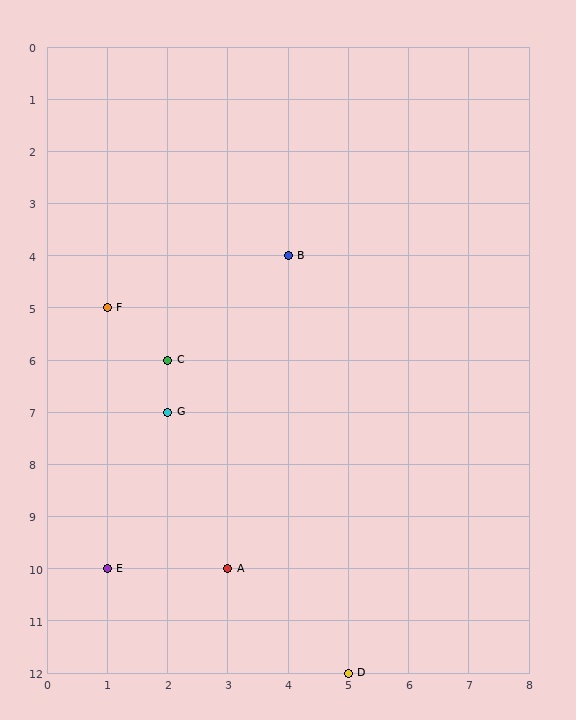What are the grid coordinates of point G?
Point G is at grid coordinates (2, 7).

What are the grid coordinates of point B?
Point B is at grid coordinates (4, 4).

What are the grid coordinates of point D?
Point D is at grid coordinates (5, 12).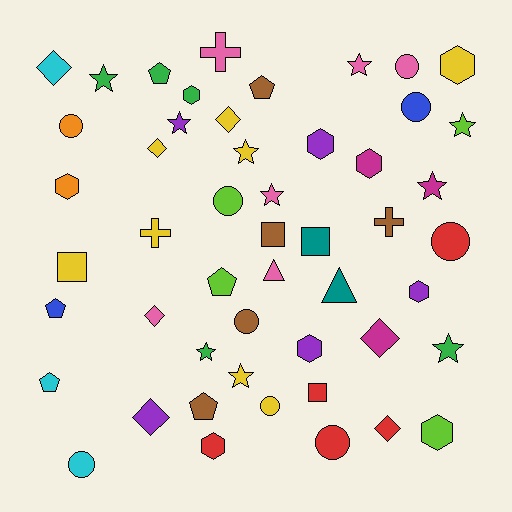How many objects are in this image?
There are 50 objects.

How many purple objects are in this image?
There are 5 purple objects.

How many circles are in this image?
There are 9 circles.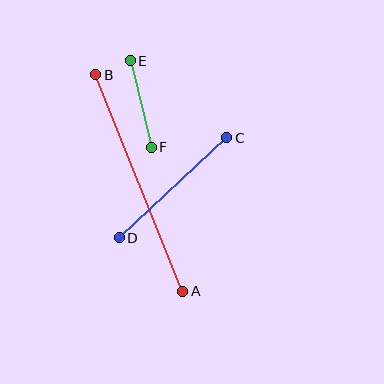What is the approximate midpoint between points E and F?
The midpoint is at approximately (141, 104) pixels.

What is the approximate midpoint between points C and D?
The midpoint is at approximately (173, 188) pixels.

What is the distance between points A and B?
The distance is approximately 233 pixels.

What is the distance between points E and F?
The distance is approximately 89 pixels.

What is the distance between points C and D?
The distance is approximately 147 pixels.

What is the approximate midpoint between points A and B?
The midpoint is at approximately (139, 183) pixels.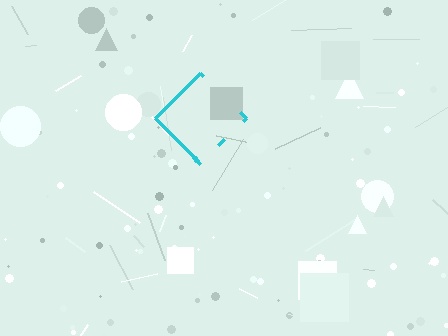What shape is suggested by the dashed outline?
The dashed outline suggests a diamond.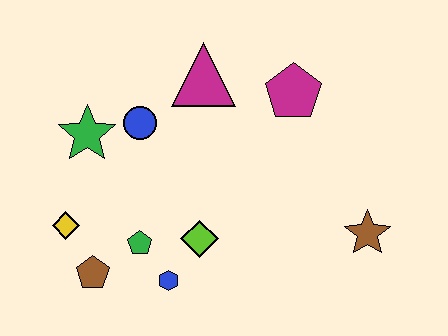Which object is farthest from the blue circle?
The brown star is farthest from the blue circle.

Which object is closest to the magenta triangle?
The blue circle is closest to the magenta triangle.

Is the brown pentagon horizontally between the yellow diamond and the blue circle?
Yes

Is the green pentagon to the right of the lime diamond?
No